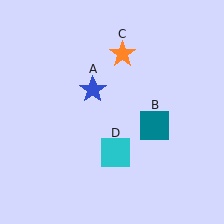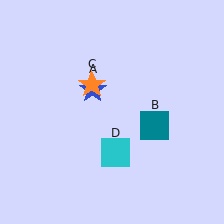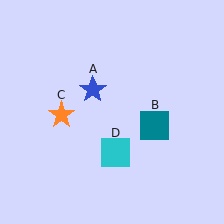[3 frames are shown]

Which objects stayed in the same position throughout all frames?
Blue star (object A) and teal square (object B) and cyan square (object D) remained stationary.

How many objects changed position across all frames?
1 object changed position: orange star (object C).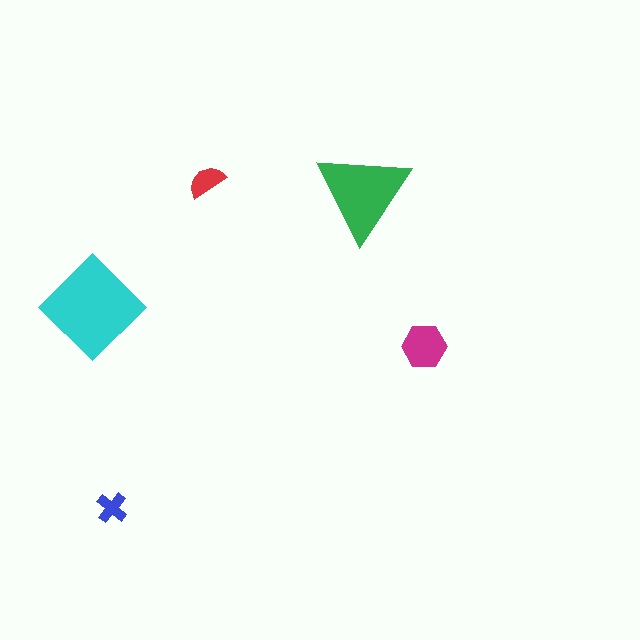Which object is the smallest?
The blue cross.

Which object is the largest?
The cyan diamond.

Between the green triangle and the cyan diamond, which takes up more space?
The cyan diamond.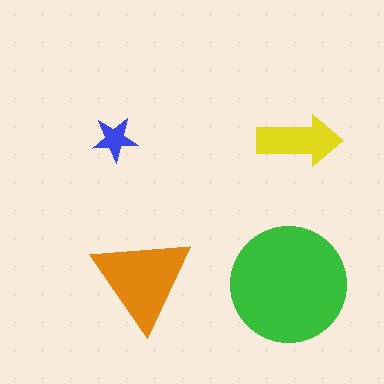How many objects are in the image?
There are 4 objects in the image.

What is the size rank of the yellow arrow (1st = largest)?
3rd.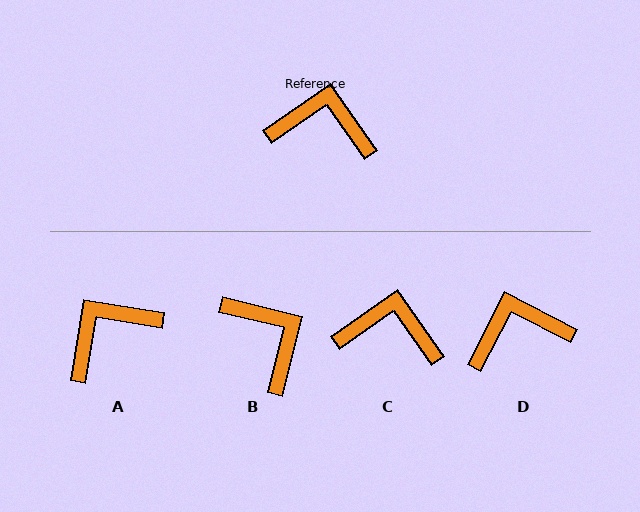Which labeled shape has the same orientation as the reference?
C.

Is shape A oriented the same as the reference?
No, it is off by about 46 degrees.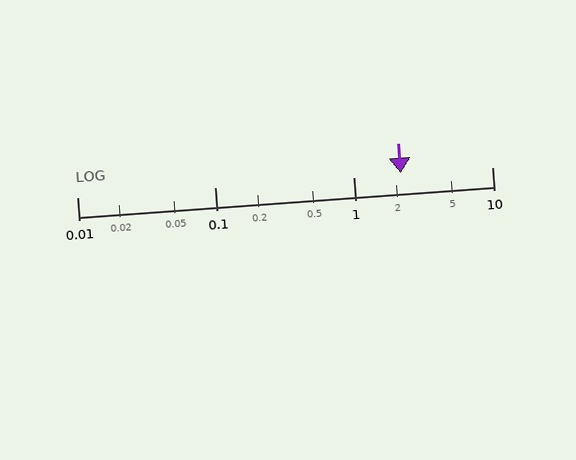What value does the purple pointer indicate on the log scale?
The pointer indicates approximately 2.2.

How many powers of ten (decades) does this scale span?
The scale spans 3 decades, from 0.01 to 10.